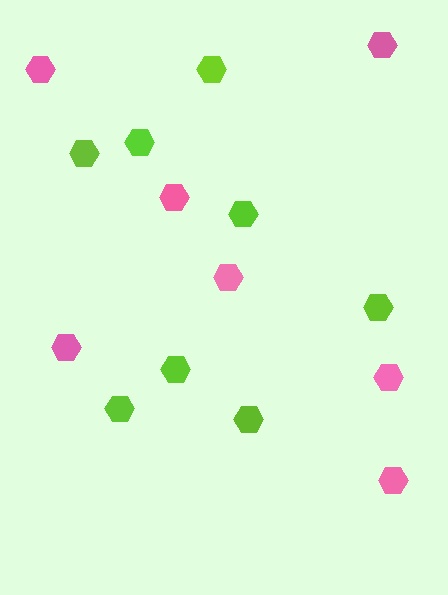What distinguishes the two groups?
There are 2 groups: one group of pink hexagons (7) and one group of lime hexagons (8).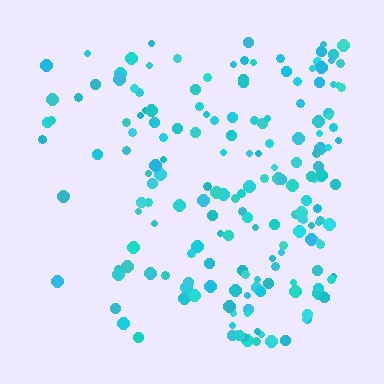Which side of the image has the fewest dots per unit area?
The left.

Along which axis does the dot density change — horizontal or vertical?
Horizontal.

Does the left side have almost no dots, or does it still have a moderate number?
Still a moderate number, just noticeably fewer than the right.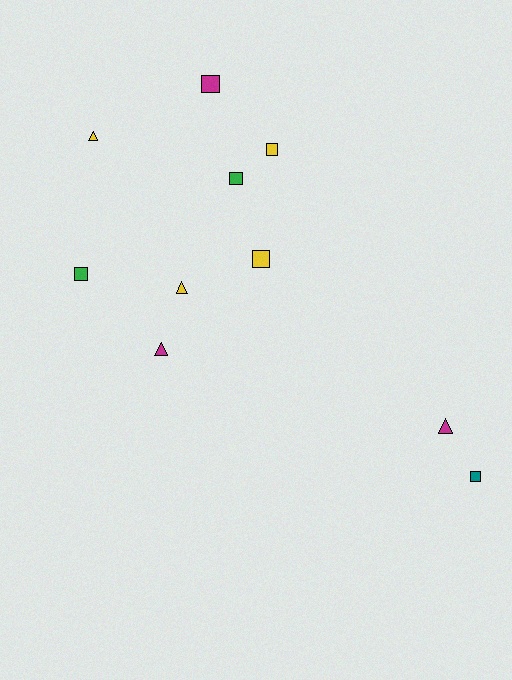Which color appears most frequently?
Yellow, with 4 objects.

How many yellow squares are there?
There are 2 yellow squares.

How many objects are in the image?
There are 10 objects.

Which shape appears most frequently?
Square, with 6 objects.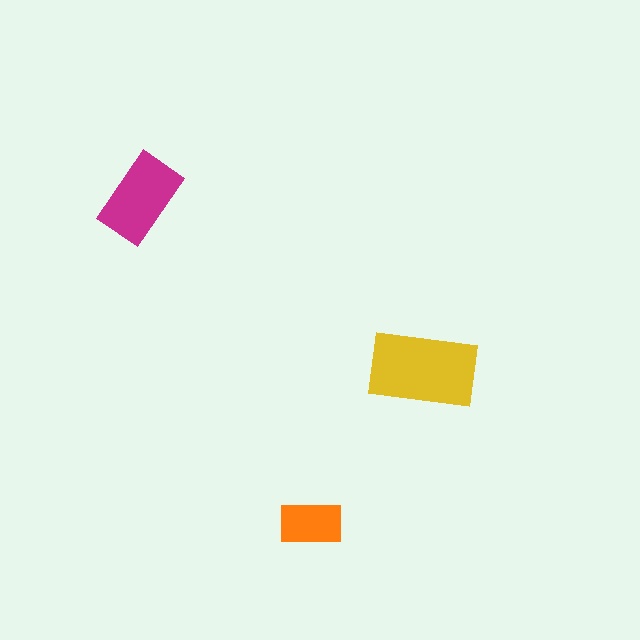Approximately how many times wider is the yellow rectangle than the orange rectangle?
About 1.5 times wider.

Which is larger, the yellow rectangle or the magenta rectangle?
The yellow one.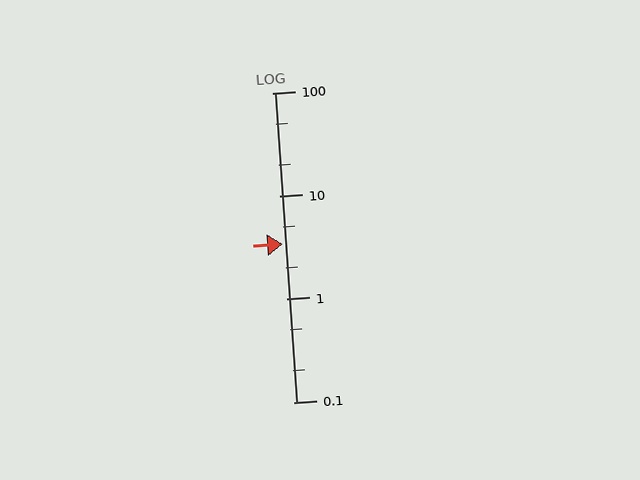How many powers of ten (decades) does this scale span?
The scale spans 3 decades, from 0.1 to 100.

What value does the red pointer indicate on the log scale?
The pointer indicates approximately 3.4.